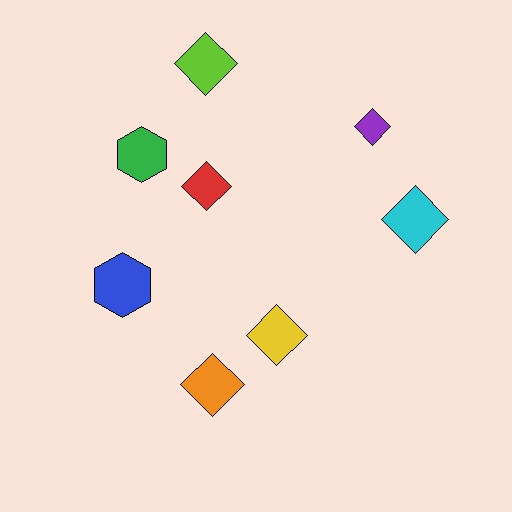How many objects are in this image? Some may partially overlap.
There are 8 objects.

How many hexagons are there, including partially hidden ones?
There are 2 hexagons.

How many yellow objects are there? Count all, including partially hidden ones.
There is 1 yellow object.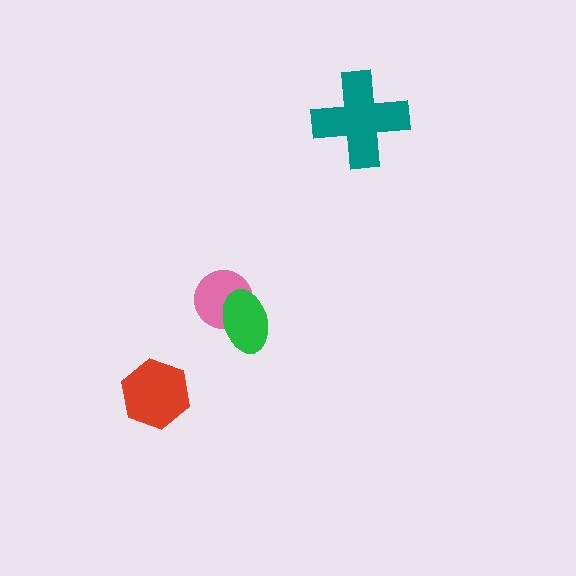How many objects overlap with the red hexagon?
0 objects overlap with the red hexagon.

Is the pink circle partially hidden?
Yes, it is partially covered by another shape.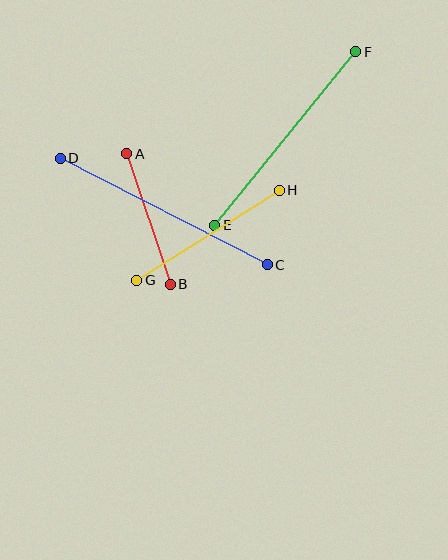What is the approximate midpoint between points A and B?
The midpoint is at approximately (148, 219) pixels.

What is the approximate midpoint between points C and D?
The midpoint is at approximately (164, 211) pixels.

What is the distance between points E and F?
The distance is approximately 223 pixels.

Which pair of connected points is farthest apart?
Points C and D are farthest apart.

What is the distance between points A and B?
The distance is approximately 137 pixels.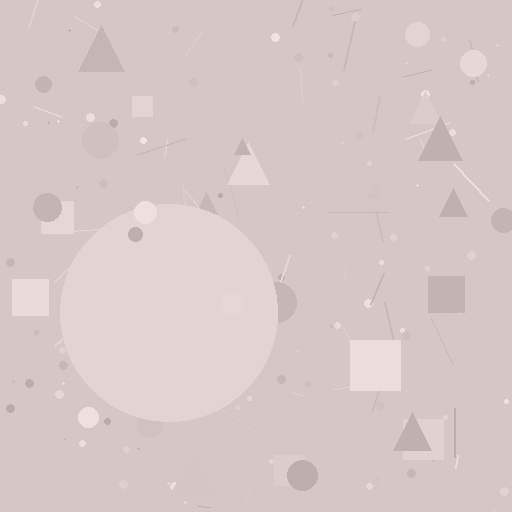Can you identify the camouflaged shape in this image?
The camouflaged shape is a circle.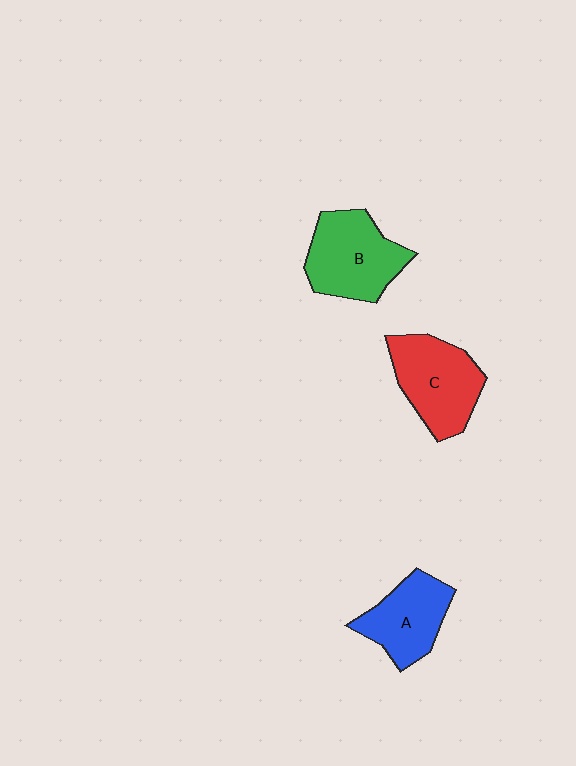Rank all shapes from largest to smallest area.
From largest to smallest: B (green), C (red), A (blue).